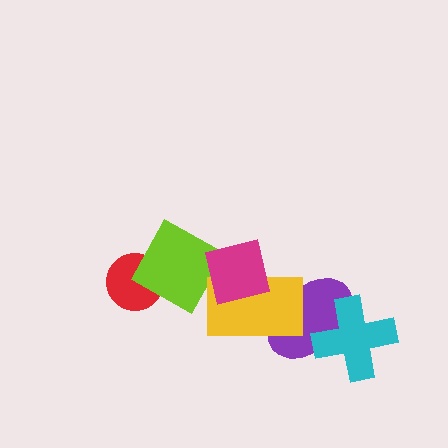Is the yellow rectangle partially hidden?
Yes, it is partially covered by another shape.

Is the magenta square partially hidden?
No, no other shape covers it.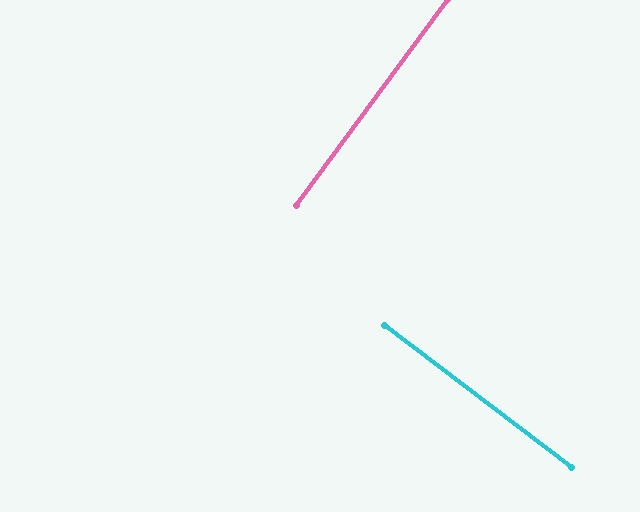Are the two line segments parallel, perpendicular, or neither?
Perpendicular — they meet at approximately 89°.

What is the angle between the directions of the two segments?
Approximately 89 degrees.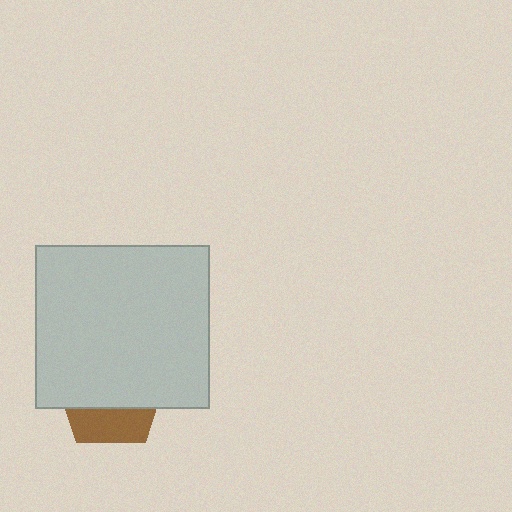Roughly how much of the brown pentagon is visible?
A small part of it is visible (roughly 33%).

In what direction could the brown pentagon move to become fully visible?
The brown pentagon could move down. That would shift it out from behind the light gray rectangle entirely.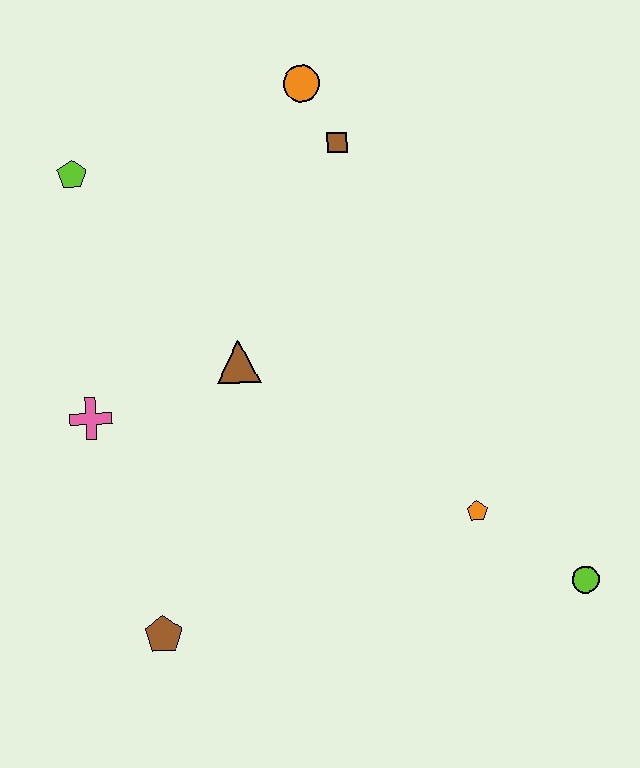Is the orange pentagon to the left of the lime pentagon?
No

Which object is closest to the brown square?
The orange circle is closest to the brown square.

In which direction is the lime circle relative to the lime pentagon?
The lime circle is to the right of the lime pentagon.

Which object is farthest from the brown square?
The brown pentagon is farthest from the brown square.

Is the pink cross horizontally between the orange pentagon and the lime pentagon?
Yes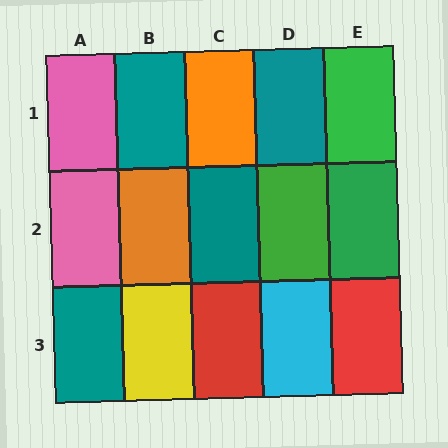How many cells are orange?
2 cells are orange.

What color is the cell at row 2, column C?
Teal.